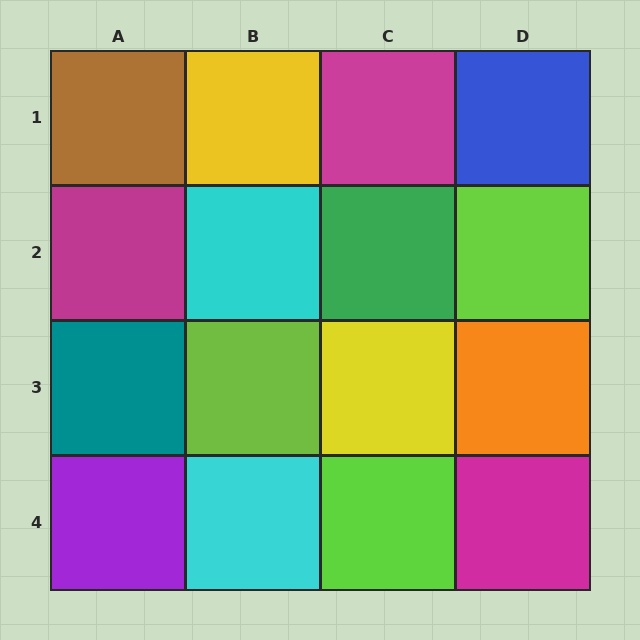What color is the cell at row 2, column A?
Magenta.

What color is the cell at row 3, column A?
Teal.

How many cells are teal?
1 cell is teal.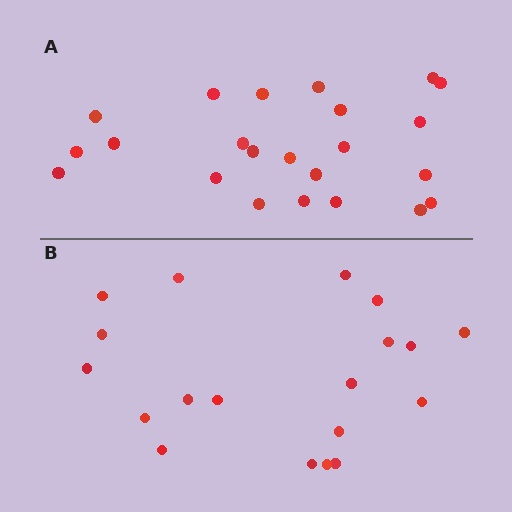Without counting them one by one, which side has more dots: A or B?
Region A (the top region) has more dots.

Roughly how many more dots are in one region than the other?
Region A has about 4 more dots than region B.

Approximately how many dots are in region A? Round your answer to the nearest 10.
About 20 dots. (The exact count is 23, which rounds to 20.)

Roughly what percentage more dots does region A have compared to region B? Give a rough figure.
About 20% more.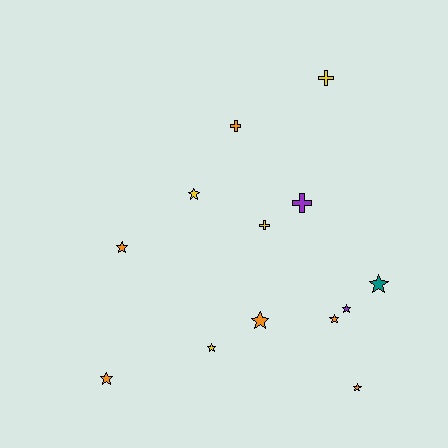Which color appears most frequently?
Orange, with 6 objects.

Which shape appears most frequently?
Star, with 9 objects.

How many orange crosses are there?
There is 1 orange cross.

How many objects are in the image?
There are 13 objects.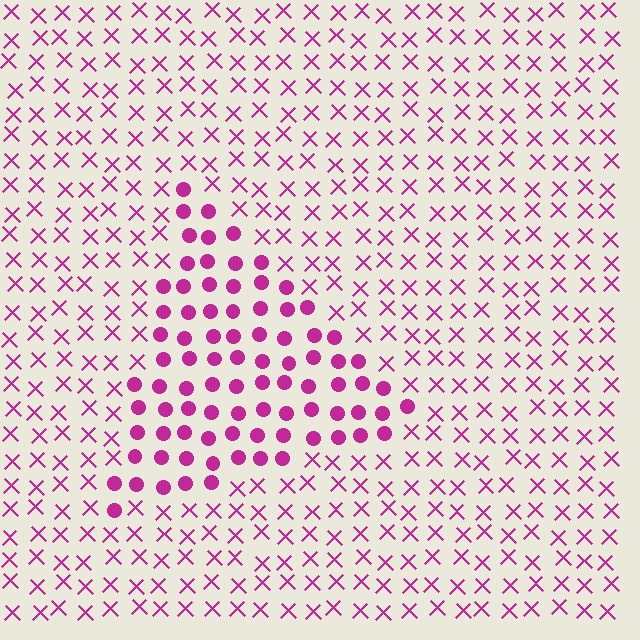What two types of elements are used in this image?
The image uses circles inside the triangle region and X marks outside it.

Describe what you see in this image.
The image is filled with small magenta elements arranged in a uniform grid. A triangle-shaped region contains circles, while the surrounding area contains X marks. The boundary is defined purely by the change in element shape.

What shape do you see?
I see a triangle.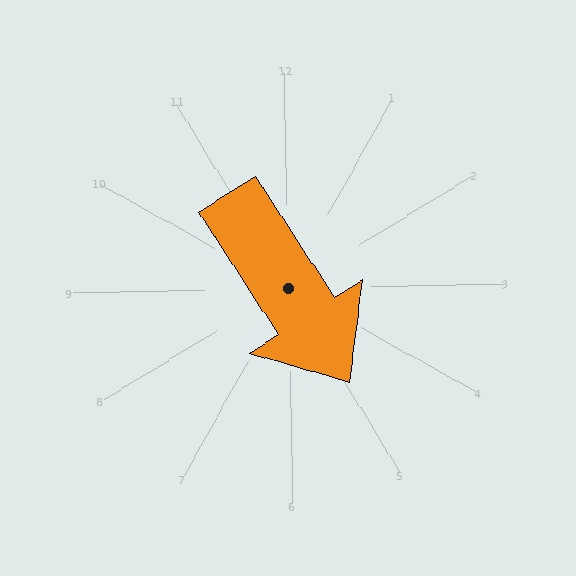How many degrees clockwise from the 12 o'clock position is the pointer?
Approximately 148 degrees.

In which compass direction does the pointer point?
Southeast.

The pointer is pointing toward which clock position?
Roughly 5 o'clock.